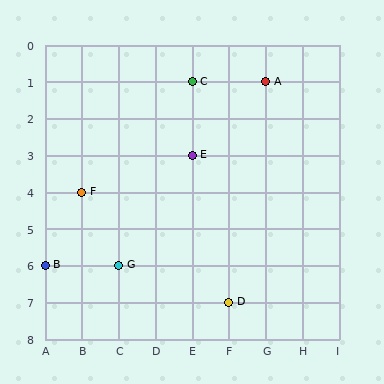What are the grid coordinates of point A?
Point A is at grid coordinates (G, 1).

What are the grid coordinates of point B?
Point B is at grid coordinates (A, 6).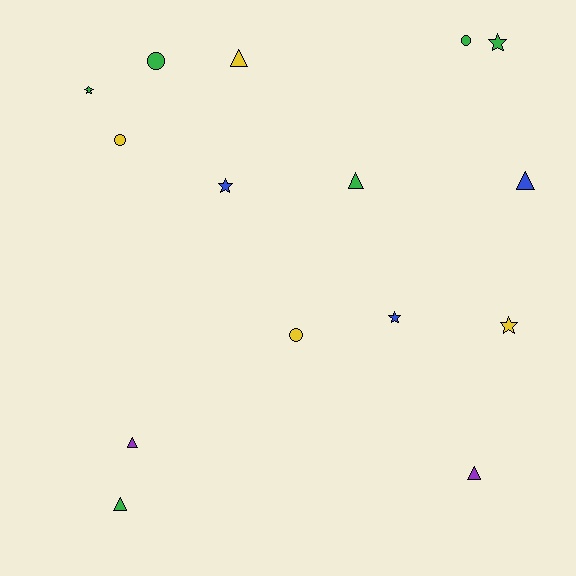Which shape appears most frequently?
Triangle, with 6 objects.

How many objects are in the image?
There are 15 objects.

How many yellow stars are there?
There is 1 yellow star.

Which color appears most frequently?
Green, with 6 objects.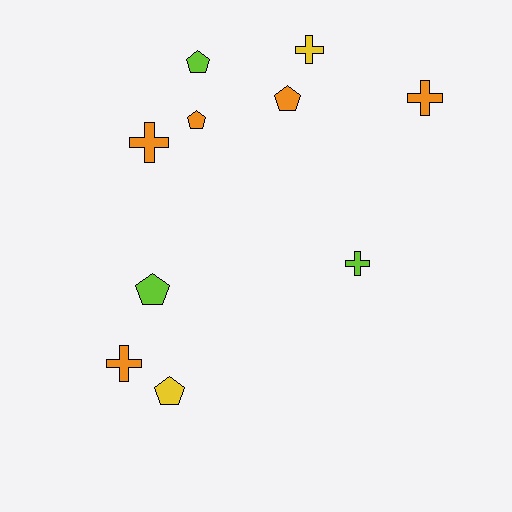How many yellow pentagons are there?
There is 1 yellow pentagon.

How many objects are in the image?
There are 10 objects.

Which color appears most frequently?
Orange, with 5 objects.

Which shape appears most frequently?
Pentagon, with 5 objects.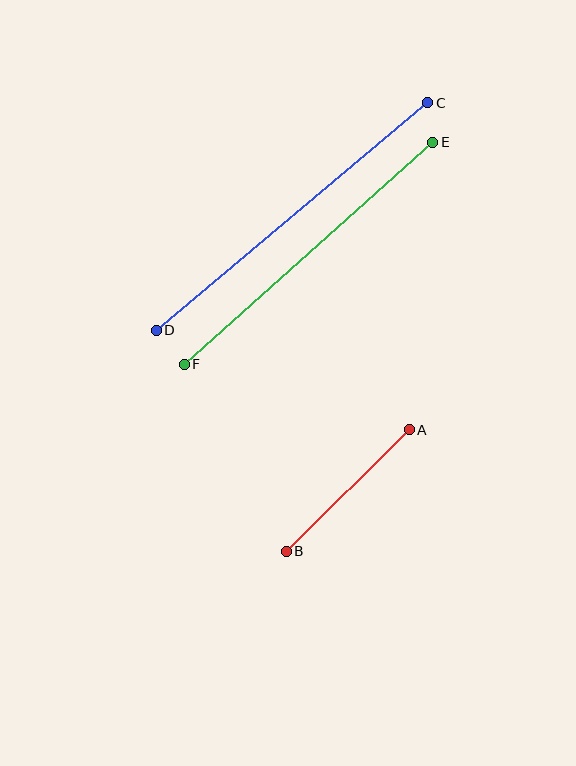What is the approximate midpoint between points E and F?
The midpoint is at approximately (309, 253) pixels.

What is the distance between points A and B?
The distance is approximately 173 pixels.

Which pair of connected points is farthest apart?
Points C and D are farthest apart.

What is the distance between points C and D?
The distance is approximately 354 pixels.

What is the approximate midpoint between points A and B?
The midpoint is at approximately (348, 490) pixels.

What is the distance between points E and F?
The distance is approximately 333 pixels.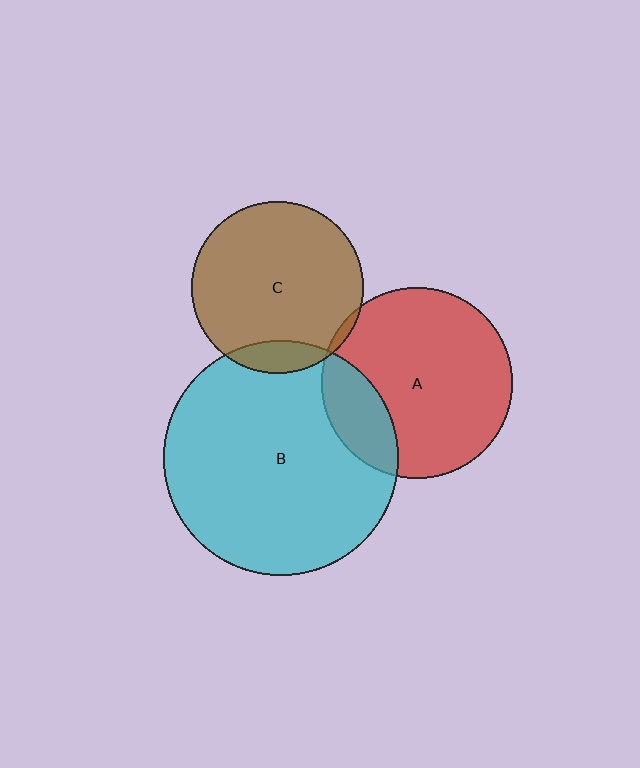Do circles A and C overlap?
Yes.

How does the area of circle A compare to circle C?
Approximately 1.2 times.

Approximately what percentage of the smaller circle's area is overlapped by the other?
Approximately 5%.